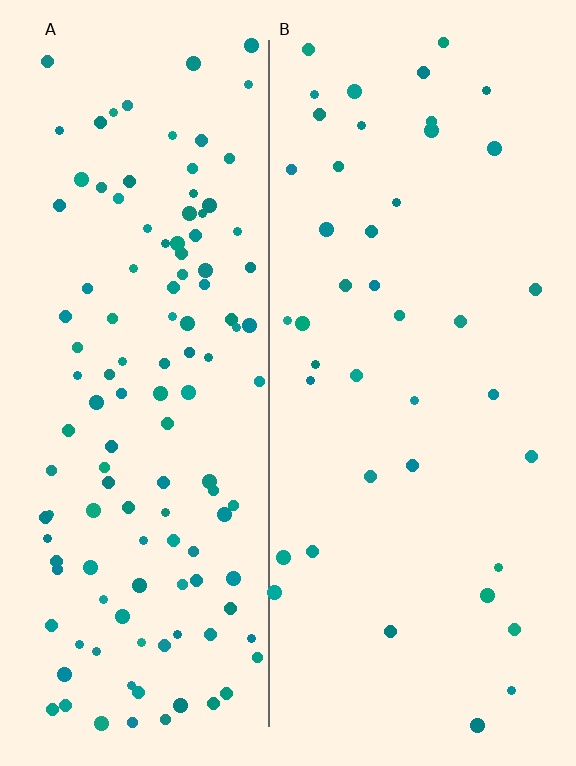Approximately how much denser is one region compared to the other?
Approximately 3.0× — region A over region B.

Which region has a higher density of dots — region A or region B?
A (the left).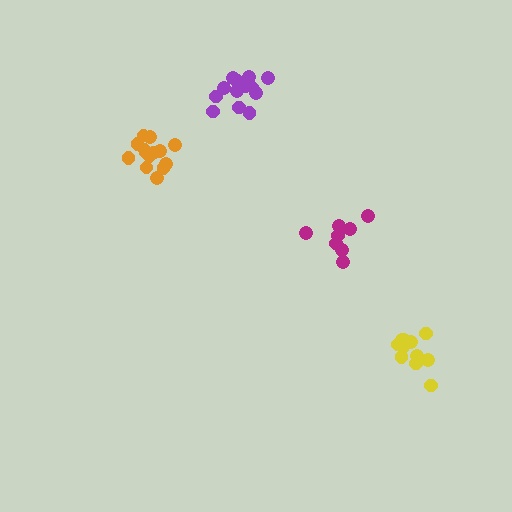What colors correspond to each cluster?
The clusters are colored: yellow, purple, orange, magenta.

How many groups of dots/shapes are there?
There are 4 groups.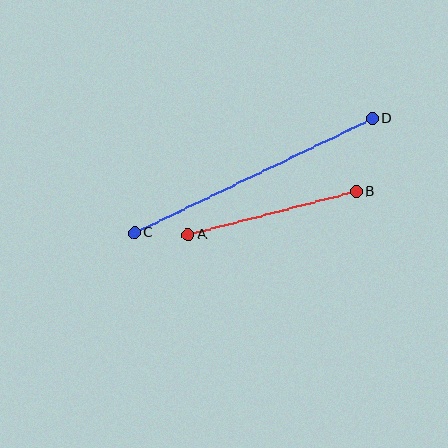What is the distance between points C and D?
The distance is approximately 264 pixels.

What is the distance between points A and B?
The distance is approximately 174 pixels.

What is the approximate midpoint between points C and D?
The midpoint is at approximately (253, 176) pixels.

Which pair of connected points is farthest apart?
Points C and D are farthest apart.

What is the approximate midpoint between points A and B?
The midpoint is at approximately (272, 213) pixels.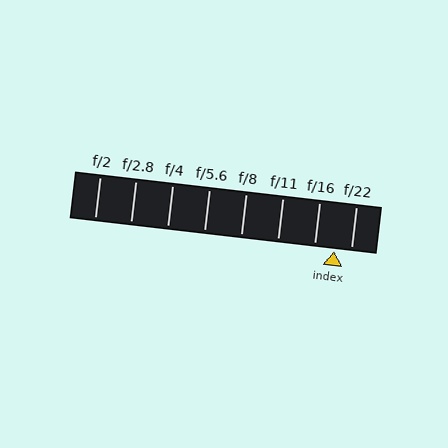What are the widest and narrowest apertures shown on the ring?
The widest aperture shown is f/2 and the narrowest is f/22.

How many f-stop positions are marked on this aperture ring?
There are 8 f-stop positions marked.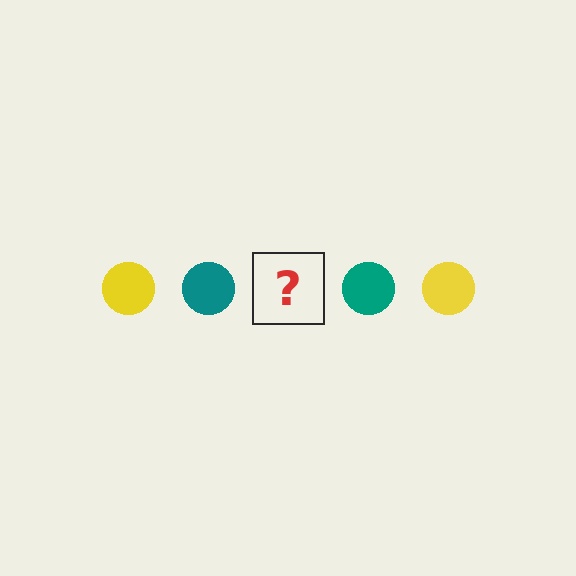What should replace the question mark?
The question mark should be replaced with a yellow circle.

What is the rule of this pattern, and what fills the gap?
The rule is that the pattern cycles through yellow, teal circles. The gap should be filled with a yellow circle.